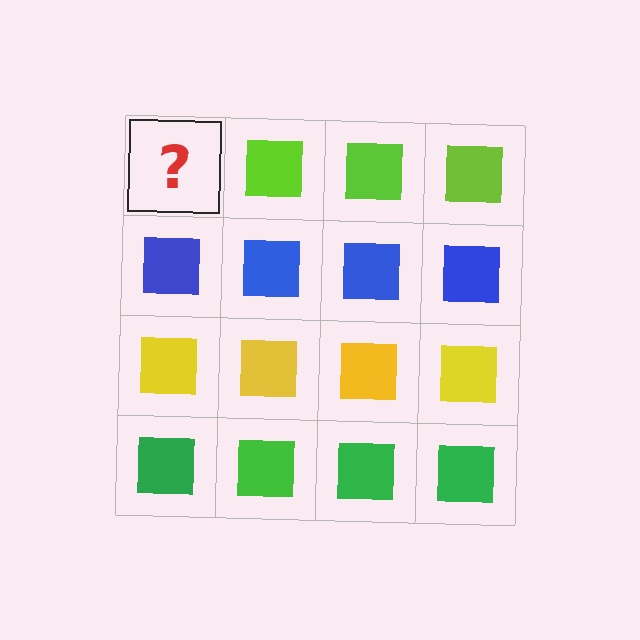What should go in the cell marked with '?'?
The missing cell should contain a lime square.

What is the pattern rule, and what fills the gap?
The rule is that each row has a consistent color. The gap should be filled with a lime square.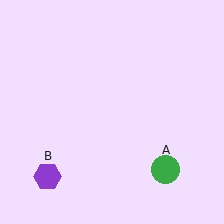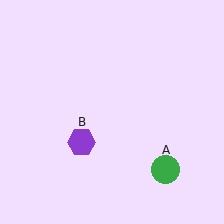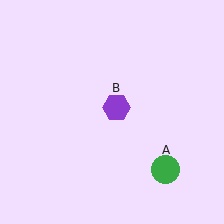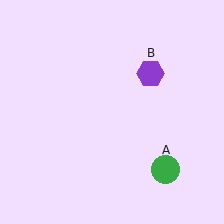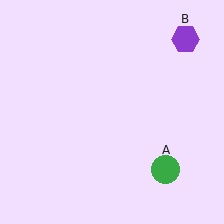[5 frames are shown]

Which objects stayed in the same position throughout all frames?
Green circle (object A) remained stationary.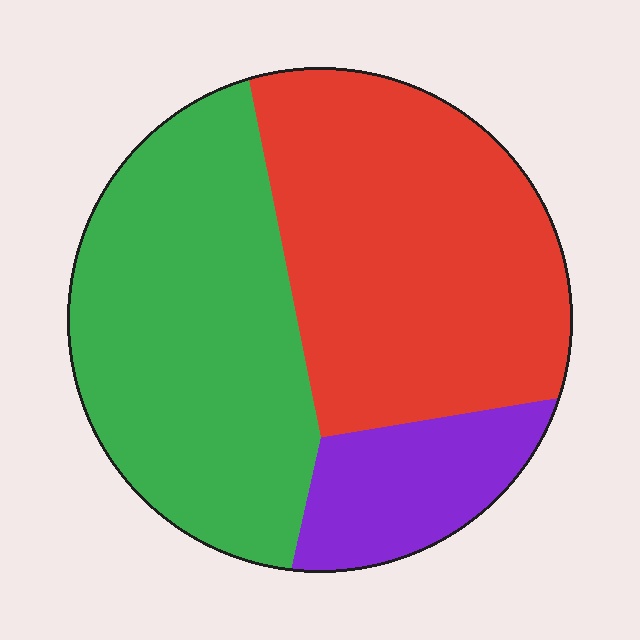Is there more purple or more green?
Green.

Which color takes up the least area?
Purple, at roughly 15%.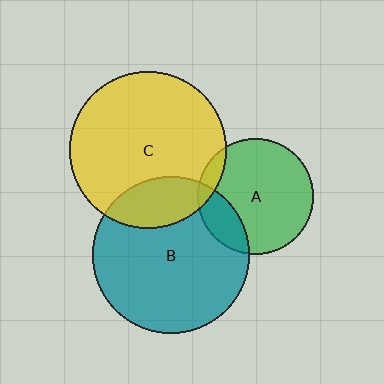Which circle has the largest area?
Circle B (teal).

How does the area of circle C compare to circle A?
Approximately 1.8 times.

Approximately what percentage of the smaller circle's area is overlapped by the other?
Approximately 10%.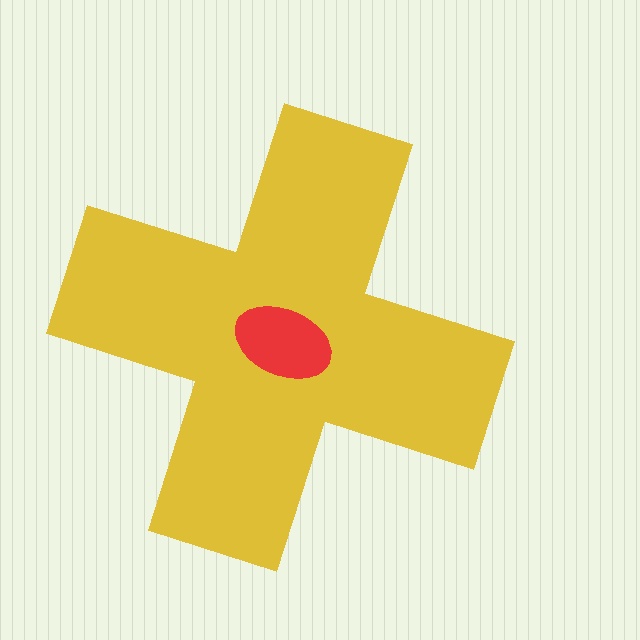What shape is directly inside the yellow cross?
The red ellipse.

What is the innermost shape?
The red ellipse.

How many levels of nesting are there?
2.